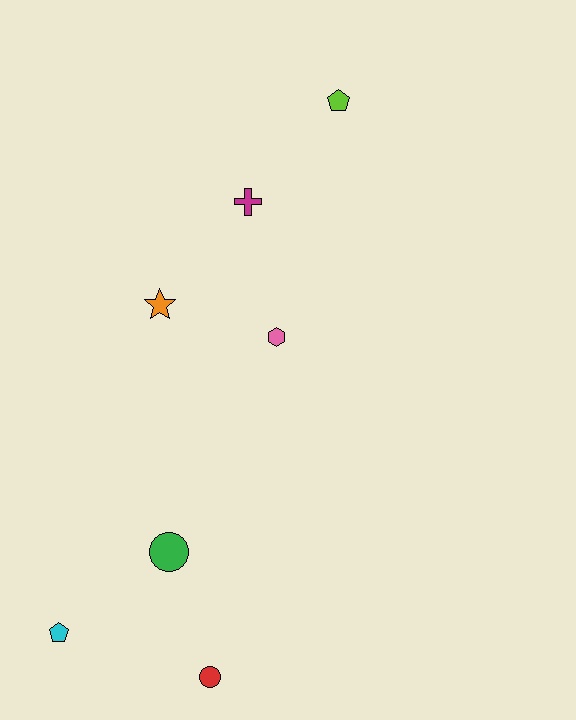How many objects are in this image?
There are 7 objects.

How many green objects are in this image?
There is 1 green object.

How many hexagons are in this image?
There is 1 hexagon.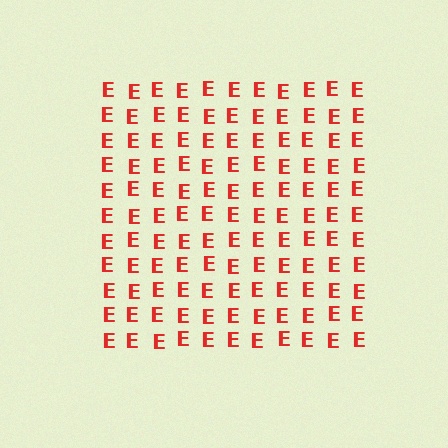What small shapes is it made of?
It is made of small letter E's.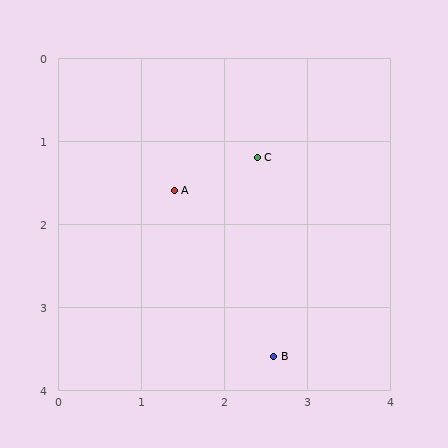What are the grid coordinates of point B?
Point B is at approximately (2.6, 3.6).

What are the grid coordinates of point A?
Point A is at approximately (1.4, 1.6).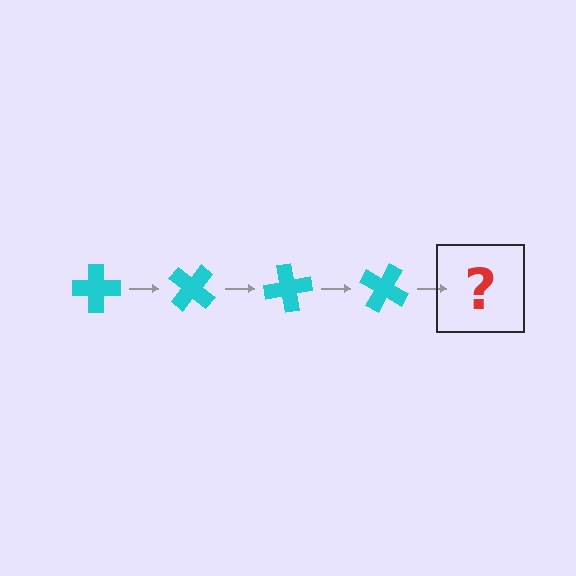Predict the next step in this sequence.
The next step is a cyan cross rotated 160 degrees.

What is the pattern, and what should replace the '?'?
The pattern is that the cross rotates 40 degrees each step. The '?' should be a cyan cross rotated 160 degrees.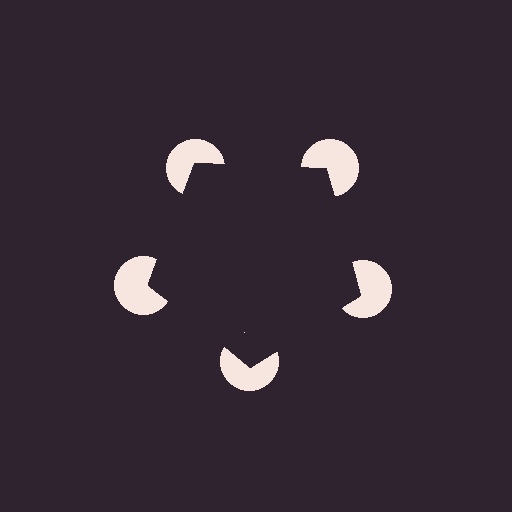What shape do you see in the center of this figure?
An illusory pentagon — its edges are inferred from the aligned wedge cuts in the pac-man discs, not physically drawn.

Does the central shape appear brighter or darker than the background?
It typically appears slightly darker than the background, even though no actual brightness change is drawn.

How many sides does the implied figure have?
5 sides.